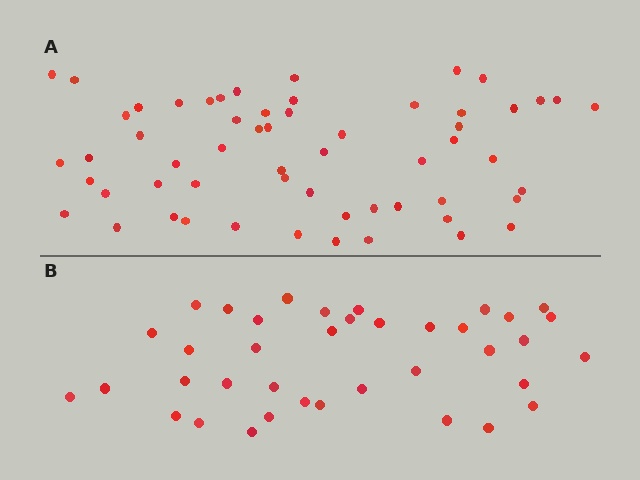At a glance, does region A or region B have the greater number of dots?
Region A (the top region) has more dots.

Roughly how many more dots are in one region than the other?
Region A has approximately 20 more dots than region B.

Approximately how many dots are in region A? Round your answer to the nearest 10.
About 60 dots. (The exact count is 58, which rounds to 60.)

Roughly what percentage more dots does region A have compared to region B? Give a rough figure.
About 55% more.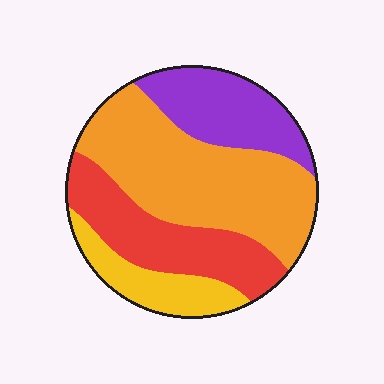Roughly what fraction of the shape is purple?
Purple covers about 20% of the shape.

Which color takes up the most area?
Orange, at roughly 40%.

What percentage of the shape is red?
Red covers 24% of the shape.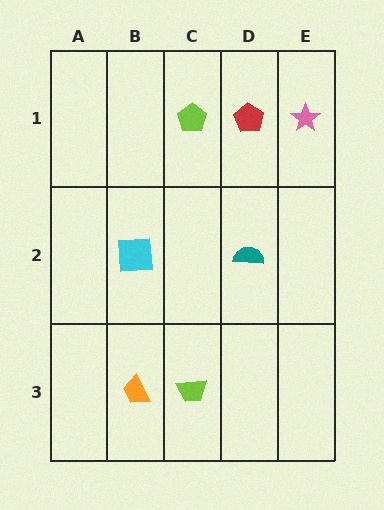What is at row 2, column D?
A teal semicircle.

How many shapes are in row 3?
2 shapes.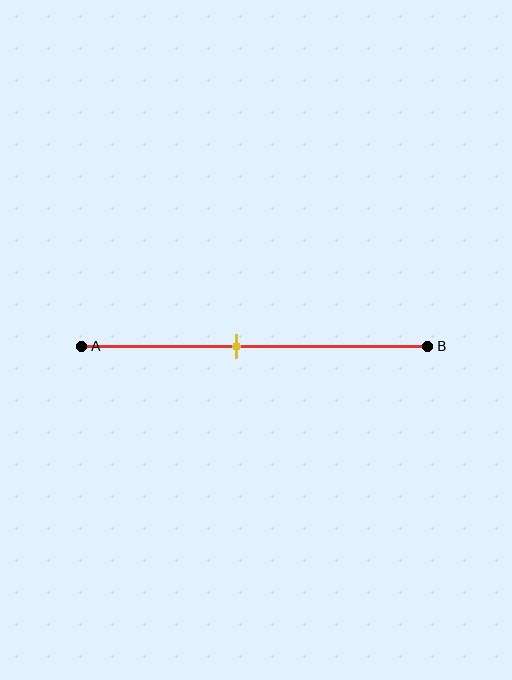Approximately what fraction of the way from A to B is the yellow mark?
The yellow mark is approximately 45% of the way from A to B.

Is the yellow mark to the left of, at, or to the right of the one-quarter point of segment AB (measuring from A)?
The yellow mark is to the right of the one-quarter point of segment AB.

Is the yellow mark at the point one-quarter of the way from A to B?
No, the mark is at about 45% from A, not at the 25% one-quarter point.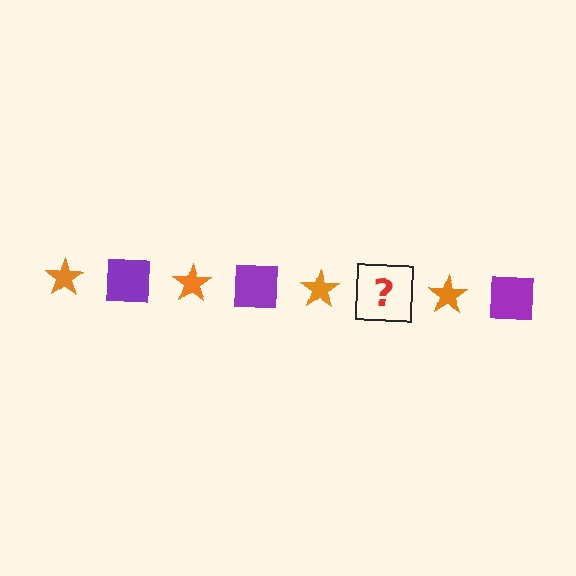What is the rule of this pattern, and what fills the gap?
The rule is that the pattern alternates between orange star and purple square. The gap should be filled with a purple square.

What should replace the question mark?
The question mark should be replaced with a purple square.